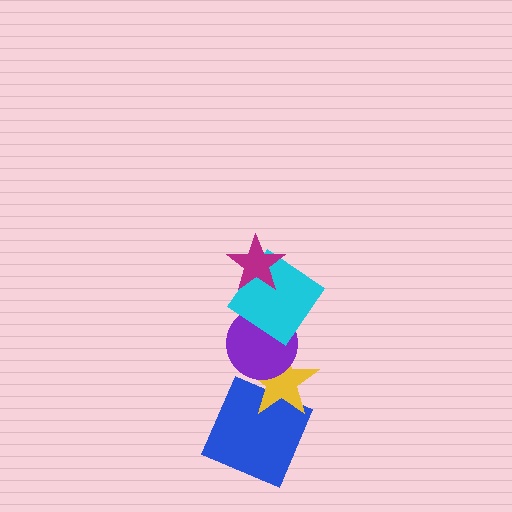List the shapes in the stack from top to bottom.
From top to bottom: the magenta star, the cyan diamond, the purple circle, the yellow star, the blue square.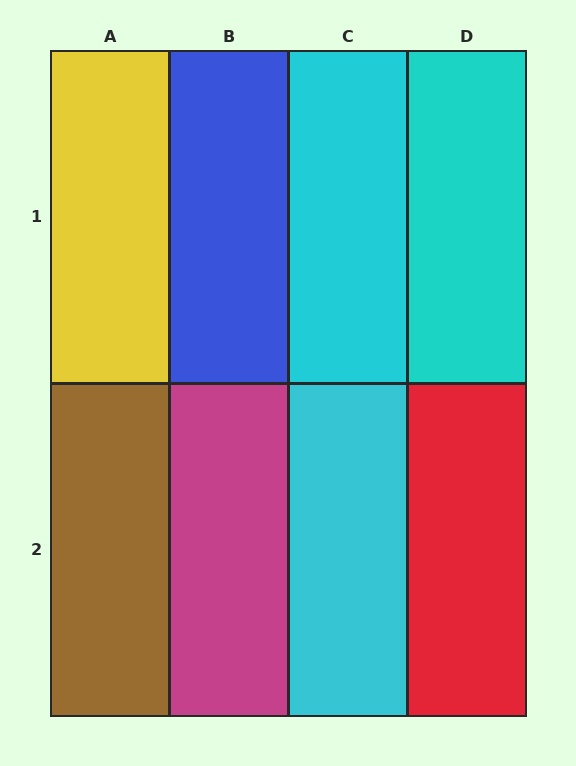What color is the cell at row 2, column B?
Magenta.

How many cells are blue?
1 cell is blue.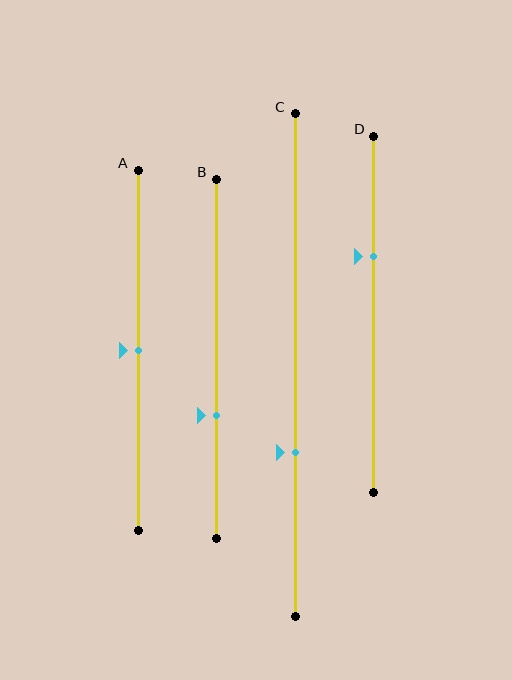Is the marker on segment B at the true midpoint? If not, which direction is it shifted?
No, the marker on segment B is shifted downward by about 16% of the segment length.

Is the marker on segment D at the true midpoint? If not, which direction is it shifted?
No, the marker on segment D is shifted upward by about 16% of the segment length.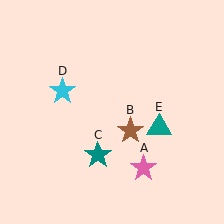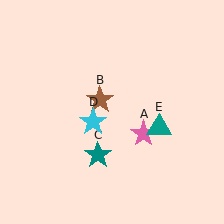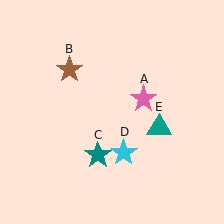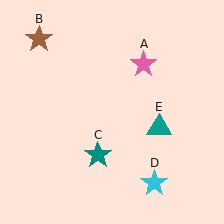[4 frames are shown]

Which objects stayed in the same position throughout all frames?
Teal star (object C) and teal triangle (object E) remained stationary.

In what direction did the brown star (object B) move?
The brown star (object B) moved up and to the left.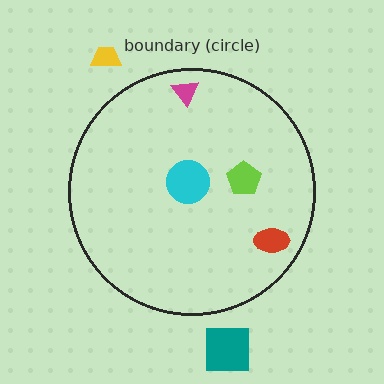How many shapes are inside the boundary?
4 inside, 2 outside.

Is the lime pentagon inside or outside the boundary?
Inside.